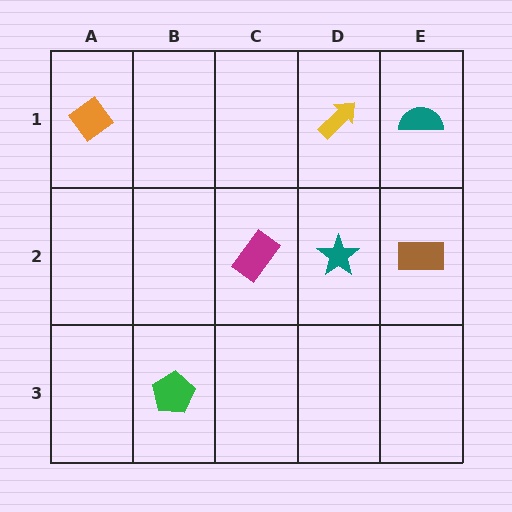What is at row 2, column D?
A teal star.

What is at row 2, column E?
A brown rectangle.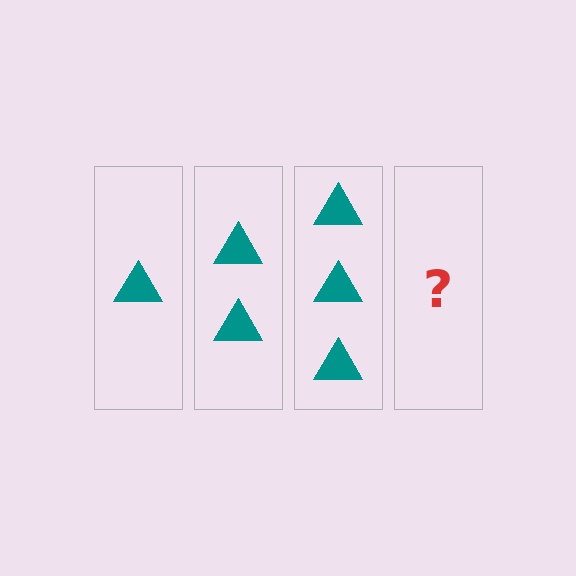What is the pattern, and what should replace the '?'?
The pattern is that each step adds one more triangle. The '?' should be 4 triangles.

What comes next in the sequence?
The next element should be 4 triangles.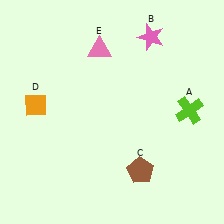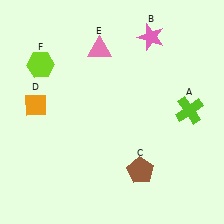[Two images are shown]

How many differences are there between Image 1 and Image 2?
There is 1 difference between the two images.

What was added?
A lime hexagon (F) was added in Image 2.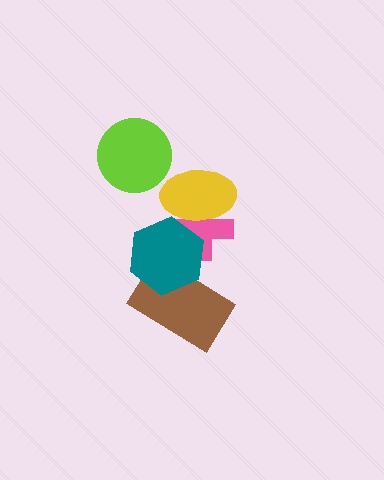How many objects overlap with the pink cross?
2 objects overlap with the pink cross.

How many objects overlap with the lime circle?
0 objects overlap with the lime circle.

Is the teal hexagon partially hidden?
No, no other shape covers it.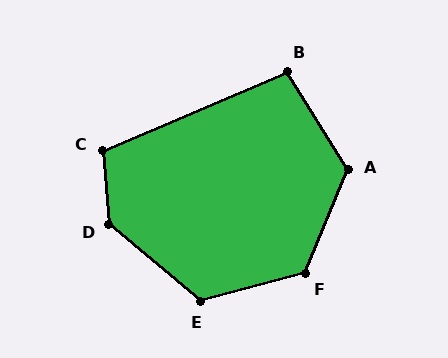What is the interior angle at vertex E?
Approximately 125 degrees (obtuse).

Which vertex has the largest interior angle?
D, at approximately 134 degrees.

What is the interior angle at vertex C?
Approximately 109 degrees (obtuse).